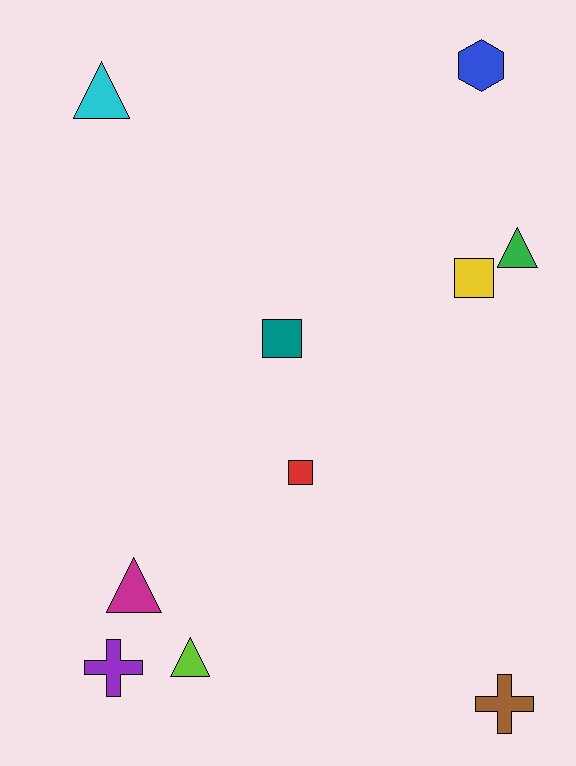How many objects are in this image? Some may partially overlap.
There are 10 objects.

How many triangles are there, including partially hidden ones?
There are 4 triangles.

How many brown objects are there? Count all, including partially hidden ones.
There is 1 brown object.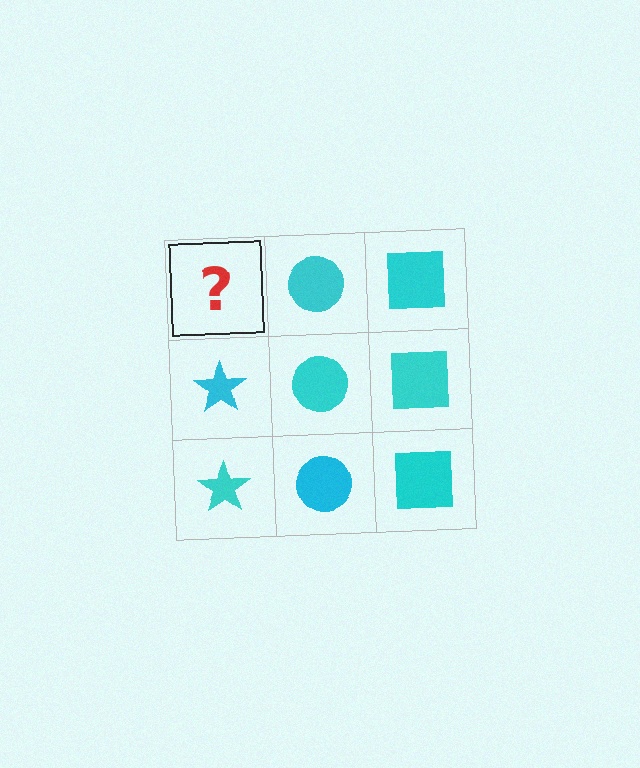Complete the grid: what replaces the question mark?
The question mark should be replaced with a cyan star.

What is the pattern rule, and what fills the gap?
The rule is that each column has a consistent shape. The gap should be filled with a cyan star.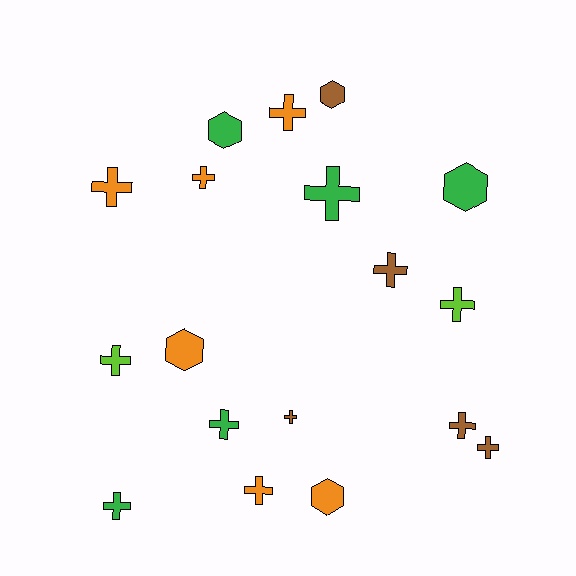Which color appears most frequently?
Orange, with 6 objects.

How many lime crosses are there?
There are 2 lime crosses.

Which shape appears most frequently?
Cross, with 13 objects.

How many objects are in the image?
There are 18 objects.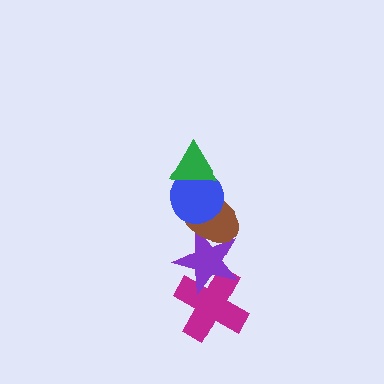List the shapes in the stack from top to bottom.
From top to bottom: the green triangle, the blue circle, the brown ellipse, the purple star, the magenta cross.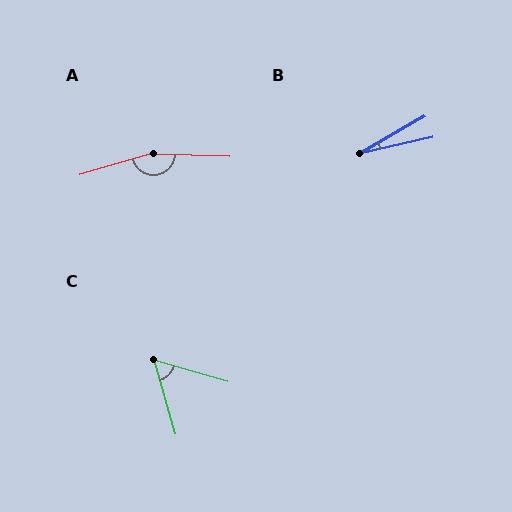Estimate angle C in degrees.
Approximately 58 degrees.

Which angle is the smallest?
B, at approximately 17 degrees.